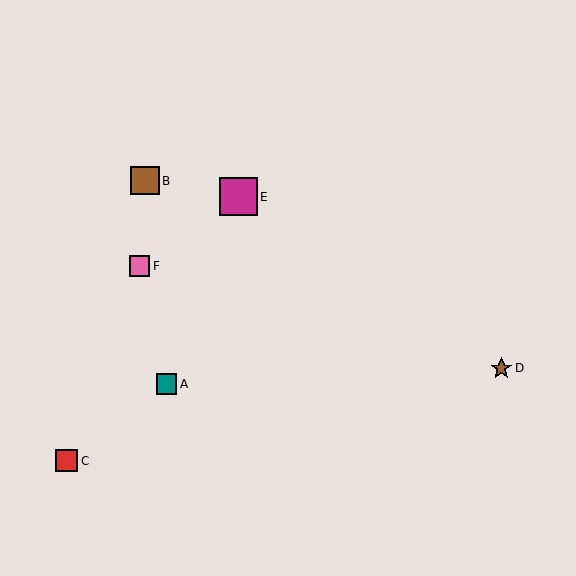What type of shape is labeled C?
Shape C is a red square.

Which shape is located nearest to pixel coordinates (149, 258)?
The pink square (labeled F) at (140, 266) is nearest to that location.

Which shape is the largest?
The magenta square (labeled E) is the largest.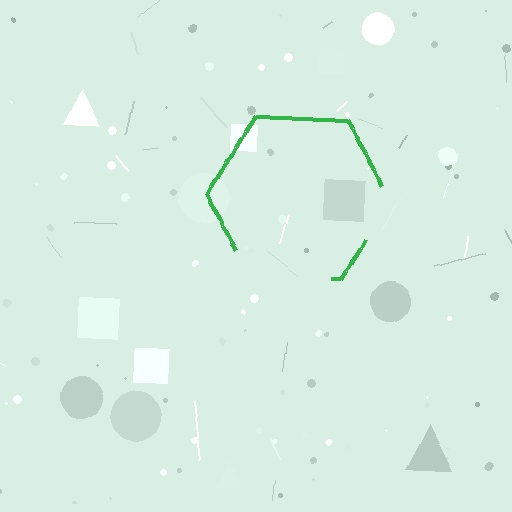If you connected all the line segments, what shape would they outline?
They would outline a hexagon.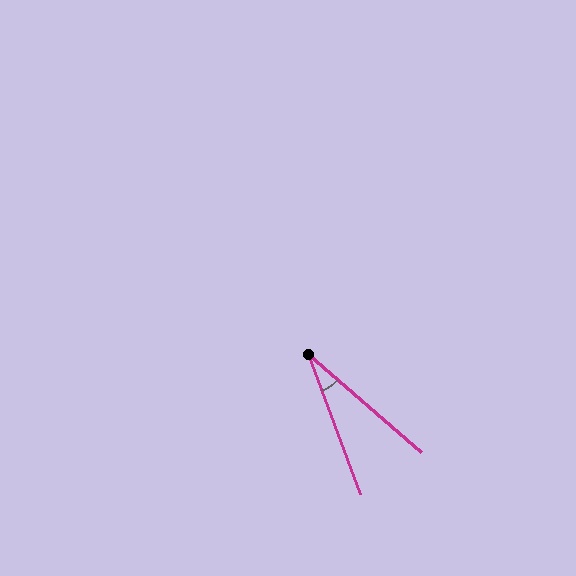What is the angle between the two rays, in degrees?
Approximately 29 degrees.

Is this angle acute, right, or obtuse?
It is acute.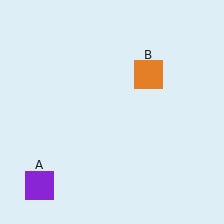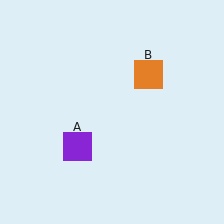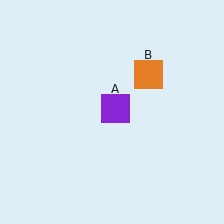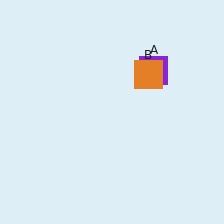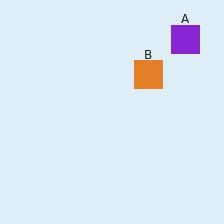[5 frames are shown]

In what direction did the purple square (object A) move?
The purple square (object A) moved up and to the right.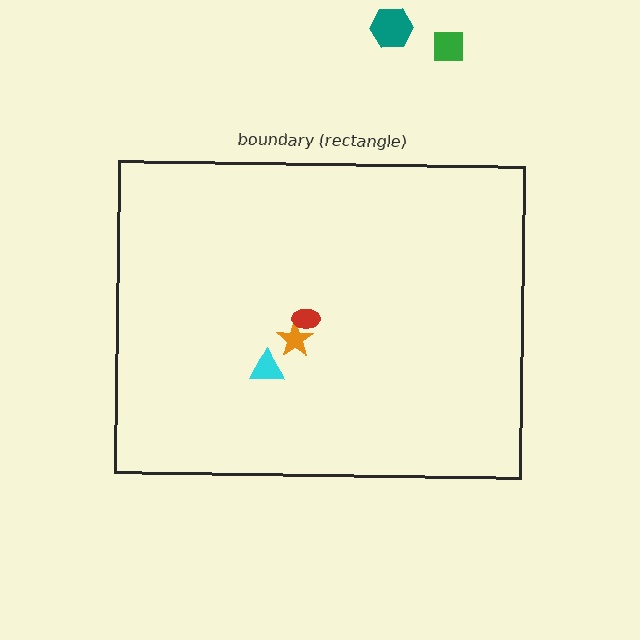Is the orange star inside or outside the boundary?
Inside.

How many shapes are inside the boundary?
3 inside, 2 outside.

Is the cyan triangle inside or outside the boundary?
Inside.